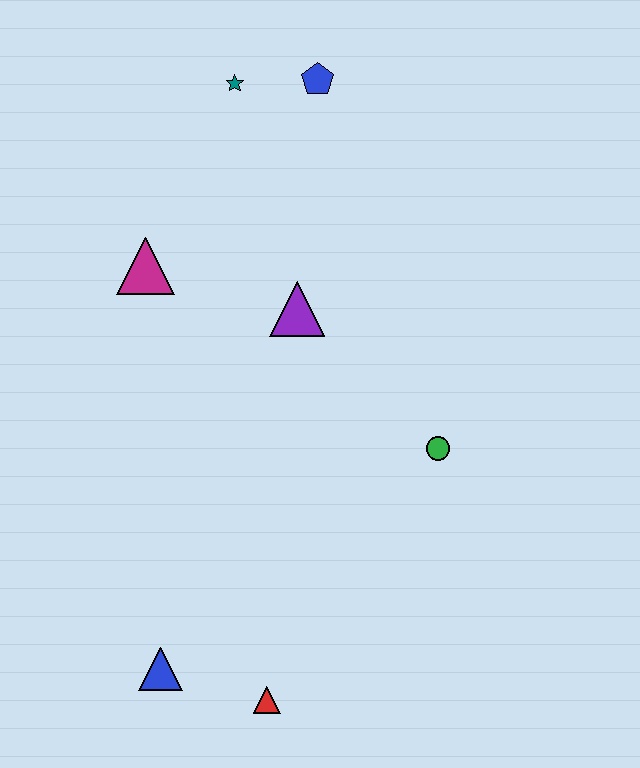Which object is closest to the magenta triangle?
The purple triangle is closest to the magenta triangle.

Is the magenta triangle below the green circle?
No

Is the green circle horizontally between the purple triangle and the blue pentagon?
No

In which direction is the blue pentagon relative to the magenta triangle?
The blue pentagon is above the magenta triangle.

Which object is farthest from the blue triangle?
The blue pentagon is farthest from the blue triangle.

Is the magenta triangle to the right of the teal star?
No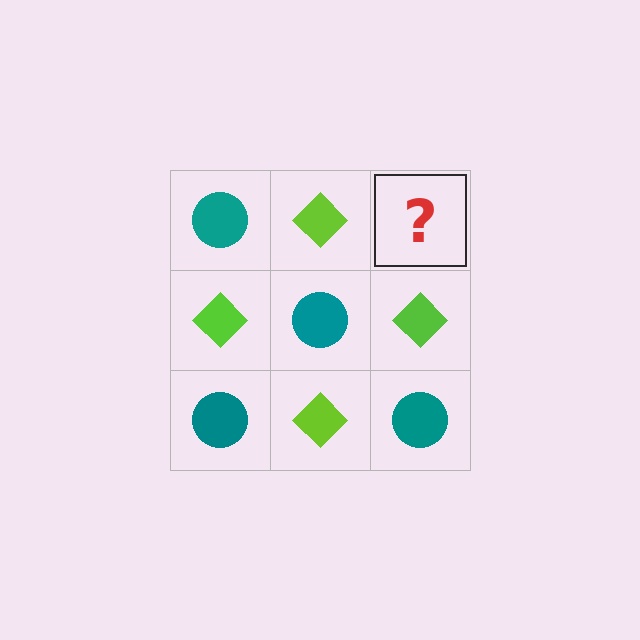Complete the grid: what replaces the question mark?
The question mark should be replaced with a teal circle.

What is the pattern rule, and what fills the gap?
The rule is that it alternates teal circle and lime diamond in a checkerboard pattern. The gap should be filled with a teal circle.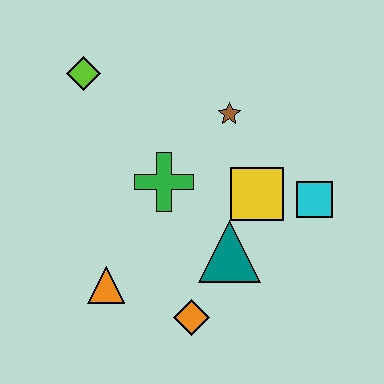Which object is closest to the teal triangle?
The yellow square is closest to the teal triangle.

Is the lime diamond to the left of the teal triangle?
Yes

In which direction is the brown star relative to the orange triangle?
The brown star is above the orange triangle.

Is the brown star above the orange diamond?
Yes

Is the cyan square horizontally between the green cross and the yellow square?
No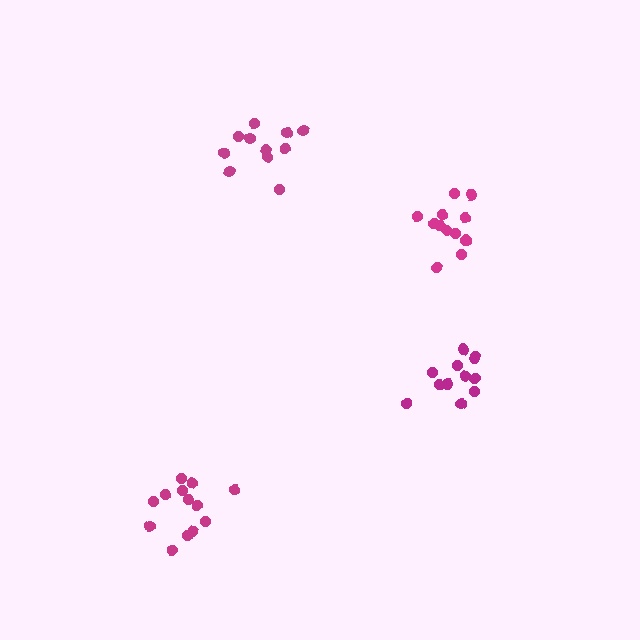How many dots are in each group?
Group 1: 13 dots, Group 2: 11 dots, Group 3: 12 dots, Group 4: 13 dots (49 total).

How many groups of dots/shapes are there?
There are 4 groups.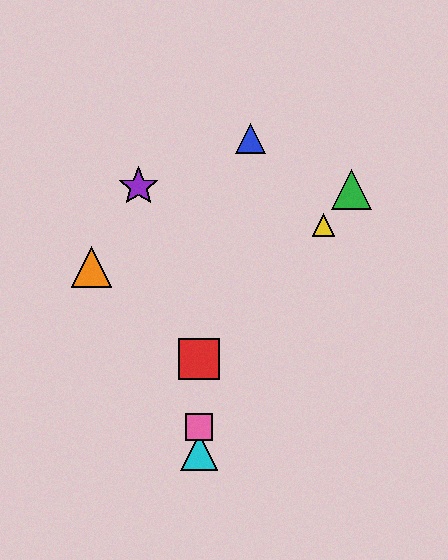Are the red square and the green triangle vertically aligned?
No, the red square is at x≈199 and the green triangle is at x≈352.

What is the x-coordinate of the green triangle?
The green triangle is at x≈352.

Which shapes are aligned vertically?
The red square, the cyan triangle, the pink square are aligned vertically.